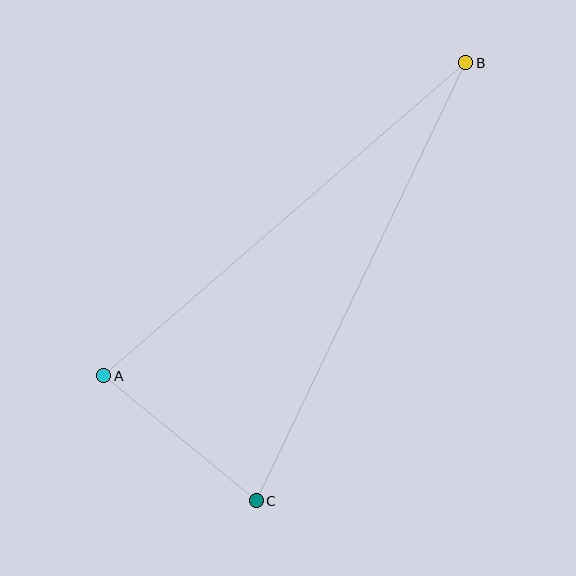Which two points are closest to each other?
Points A and C are closest to each other.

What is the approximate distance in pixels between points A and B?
The distance between A and B is approximately 479 pixels.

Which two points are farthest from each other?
Points B and C are farthest from each other.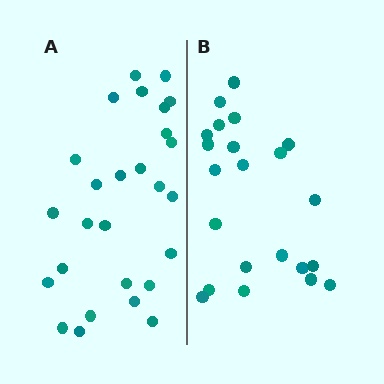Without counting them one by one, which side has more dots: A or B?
Region A (the left region) has more dots.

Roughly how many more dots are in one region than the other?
Region A has about 5 more dots than region B.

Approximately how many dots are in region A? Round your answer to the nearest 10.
About 30 dots. (The exact count is 27, which rounds to 30.)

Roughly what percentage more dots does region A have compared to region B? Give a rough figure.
About 25% more.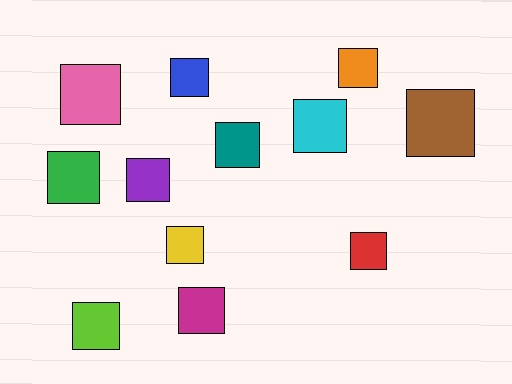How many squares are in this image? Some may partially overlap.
There are 12 squares.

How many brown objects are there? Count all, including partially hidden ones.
There is 1 brown object.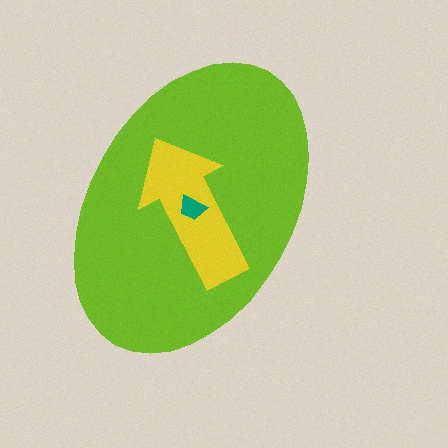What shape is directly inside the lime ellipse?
The yellow arrow.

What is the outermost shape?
The lime ellipse.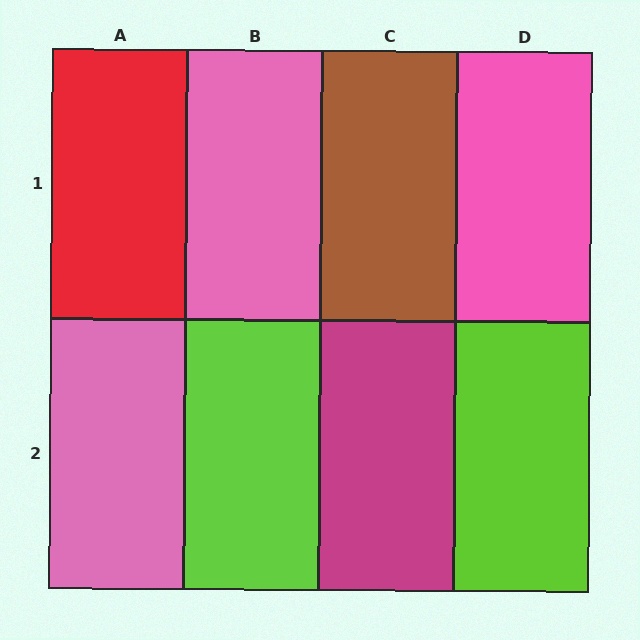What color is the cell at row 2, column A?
Pink.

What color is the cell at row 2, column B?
Lime.